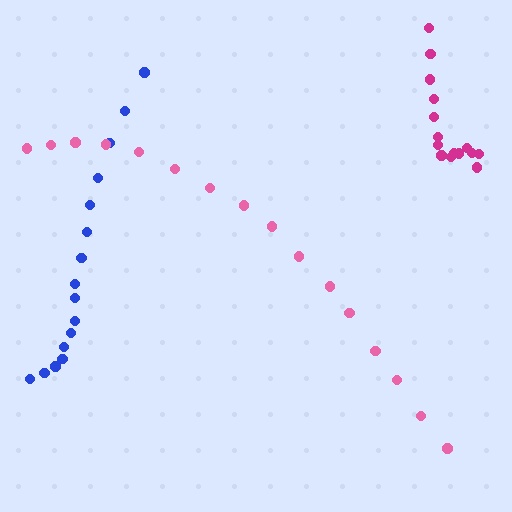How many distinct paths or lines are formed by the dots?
There are 3 distinct paths.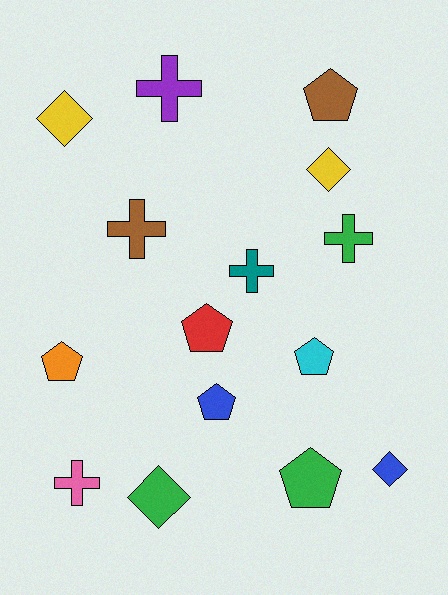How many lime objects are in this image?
There are no lime objects.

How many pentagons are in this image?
There are 6 pentagons.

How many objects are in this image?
There are 15 objects.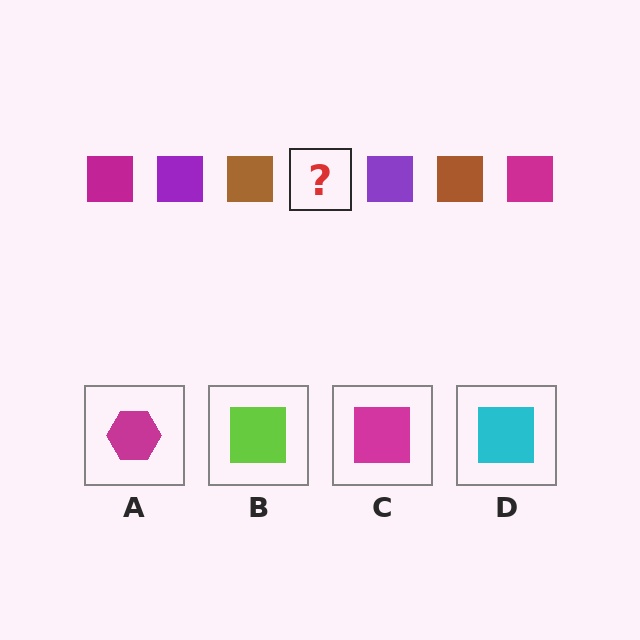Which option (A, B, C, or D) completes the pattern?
C.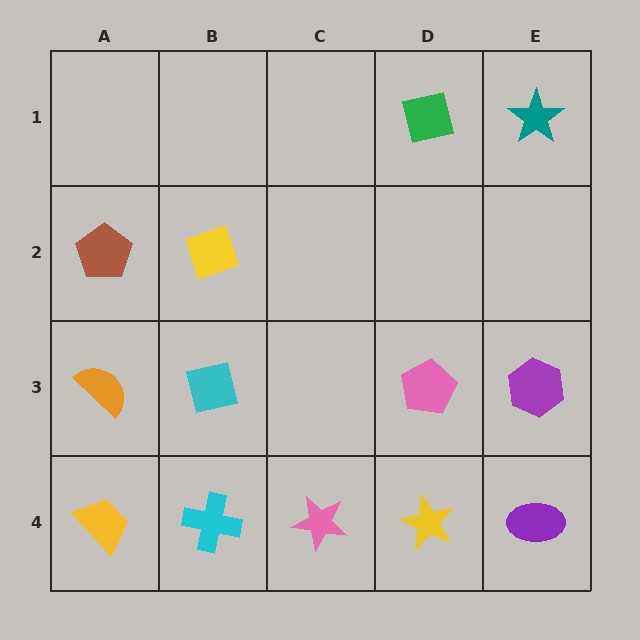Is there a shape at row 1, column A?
No, that cell is empty.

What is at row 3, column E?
A purple hexagon.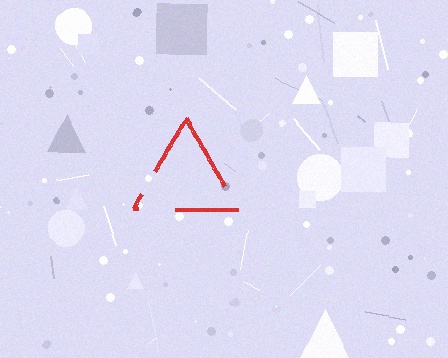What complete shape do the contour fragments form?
The contour fragments form a triangle.